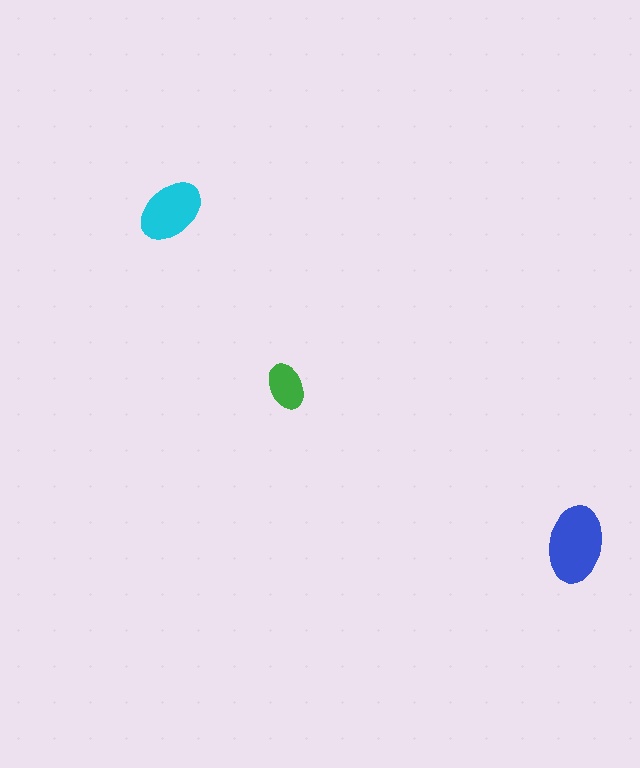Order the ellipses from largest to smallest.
the blue one, the cyan one, the green one.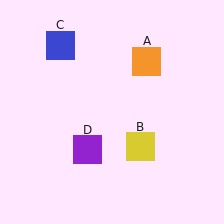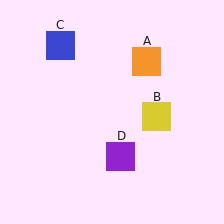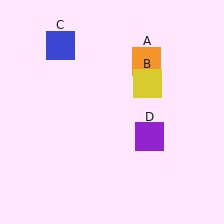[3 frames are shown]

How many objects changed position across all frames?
2 objects changed position: yellow square (object B), purple square (object D).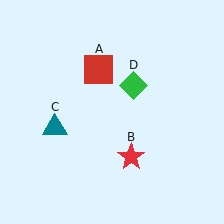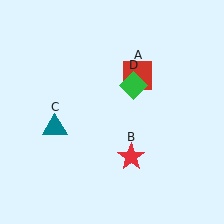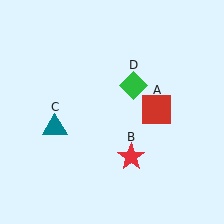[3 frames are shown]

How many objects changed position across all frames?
1 object changed position: red square (object A).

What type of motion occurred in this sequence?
The red square (object A) rotated clockwise around the center of the scene.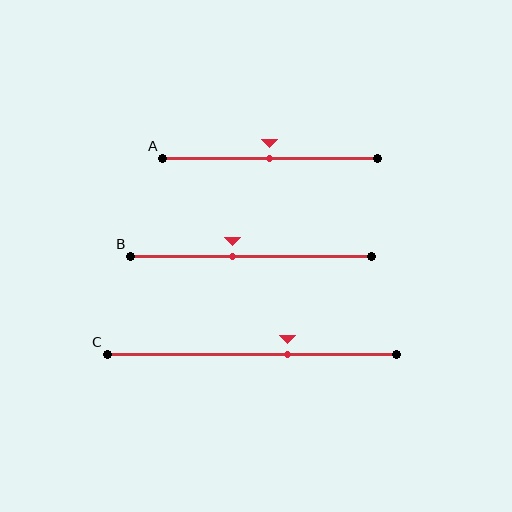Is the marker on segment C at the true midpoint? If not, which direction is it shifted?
No, the marker on segment C is shifted to the right by about 13% of the segment length.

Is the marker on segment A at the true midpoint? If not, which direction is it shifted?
Yes, the marker on segment A is at the true midpoint.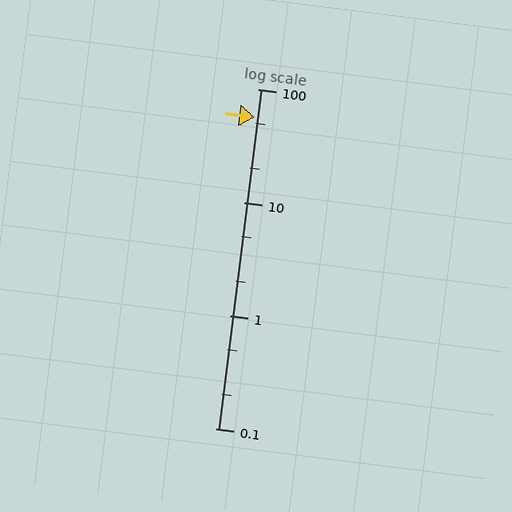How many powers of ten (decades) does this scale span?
The scale spans 3 decades, from 0.1 to 100.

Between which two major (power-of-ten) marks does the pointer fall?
The pointer is between 10 and 100.